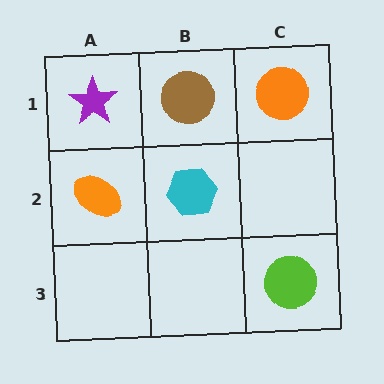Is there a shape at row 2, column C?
No, that cell is empty.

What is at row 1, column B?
A brown circle.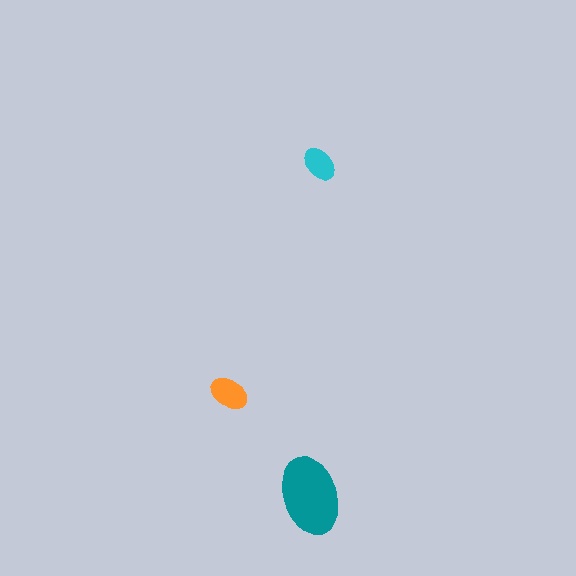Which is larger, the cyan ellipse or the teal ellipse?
The teal one.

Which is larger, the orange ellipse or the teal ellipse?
The teal one.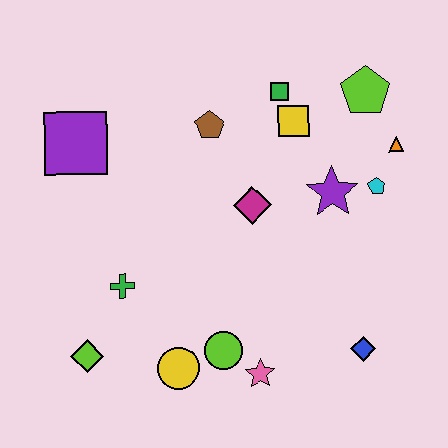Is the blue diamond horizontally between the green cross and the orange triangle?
Yes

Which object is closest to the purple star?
The cyan pentagon is closest to the purple star.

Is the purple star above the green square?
No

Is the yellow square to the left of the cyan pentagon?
Yes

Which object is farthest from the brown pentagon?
The blue diamond is farthest from the brown pentagon.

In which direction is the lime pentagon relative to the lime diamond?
The lime pentagon is to the right of the lime diamond.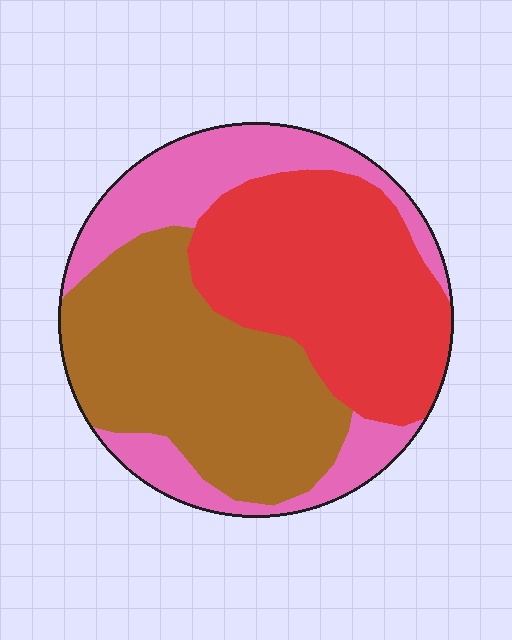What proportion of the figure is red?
Red covers roughly 35% of the figure.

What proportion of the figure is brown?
Brown covers 38% of the figure.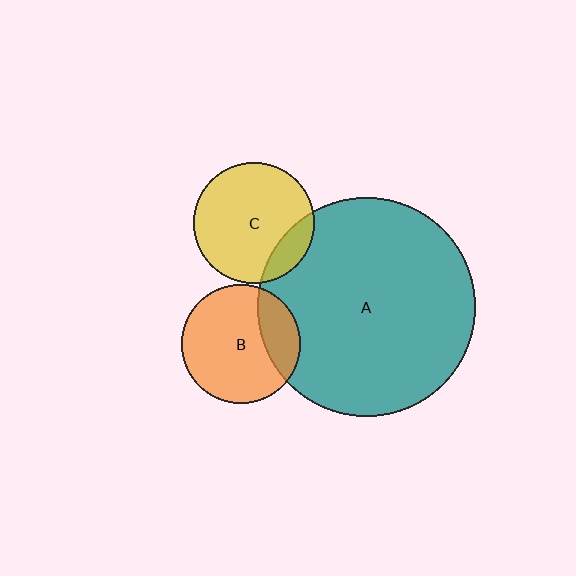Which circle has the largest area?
Circle A (teal).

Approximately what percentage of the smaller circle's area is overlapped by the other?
Approximately 25%.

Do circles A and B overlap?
Yes.